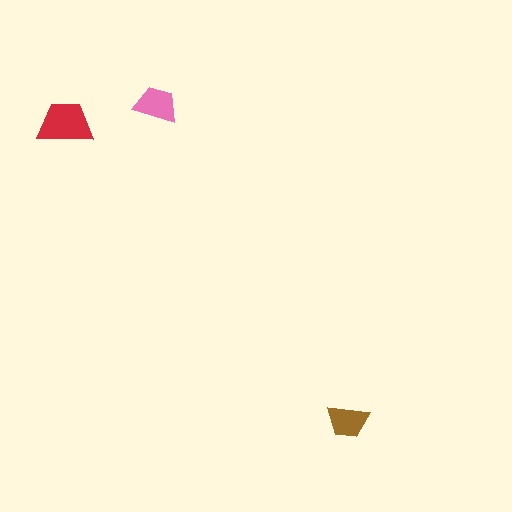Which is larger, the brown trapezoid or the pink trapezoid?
The pink one.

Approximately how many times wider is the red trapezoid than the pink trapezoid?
About 1.5 times wider.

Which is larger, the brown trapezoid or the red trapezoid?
The red one.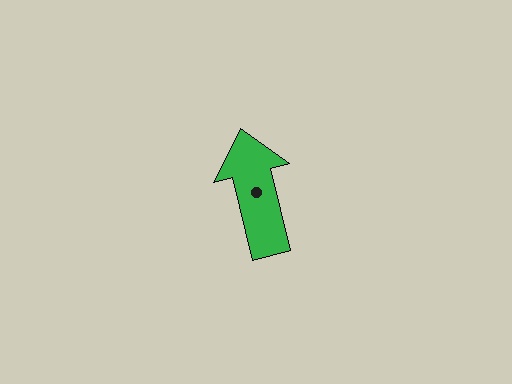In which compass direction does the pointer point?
North.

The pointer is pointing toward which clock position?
Roughly 12 o'clock.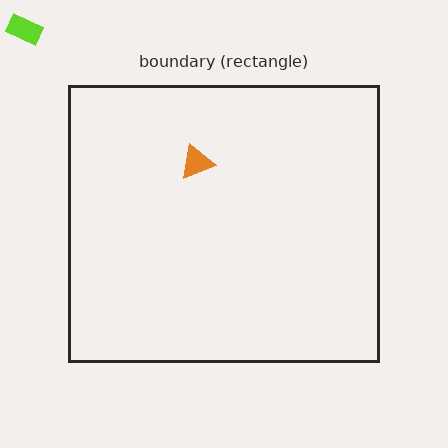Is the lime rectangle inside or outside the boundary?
Outside.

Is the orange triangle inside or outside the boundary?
Inside.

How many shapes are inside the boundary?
1 inside, 1 outside.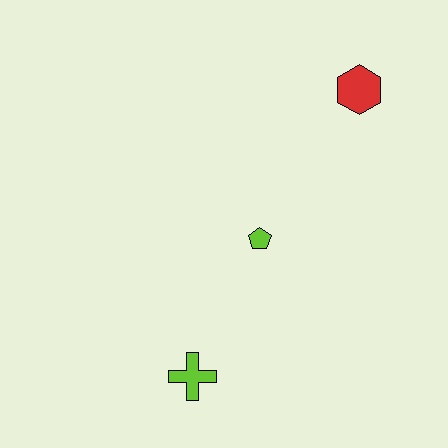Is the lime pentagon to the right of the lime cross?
Yes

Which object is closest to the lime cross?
The lime pentagon is closest to the lime cross.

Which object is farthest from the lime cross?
The red hexagon is farthest from the lime cross.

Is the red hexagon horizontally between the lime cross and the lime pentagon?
No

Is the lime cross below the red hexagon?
Yes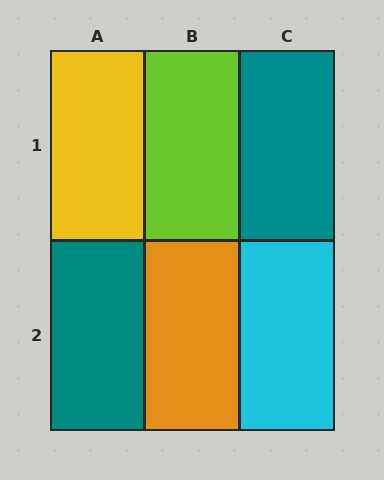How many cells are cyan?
1 cell is cyan.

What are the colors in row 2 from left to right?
Teal, orange, cyan.